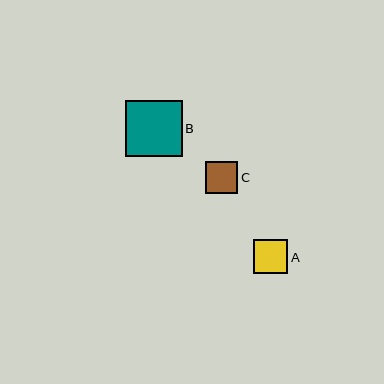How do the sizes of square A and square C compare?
Square A and square C are approximately the same size.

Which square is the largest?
Square B is the largest with a size of approximately 56 pixels.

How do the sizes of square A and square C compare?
Square A and square C are approximately the same size.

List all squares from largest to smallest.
From largest to smallest: B, A, C.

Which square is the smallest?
Square C is the smallest with a size of approximately 32 pixels.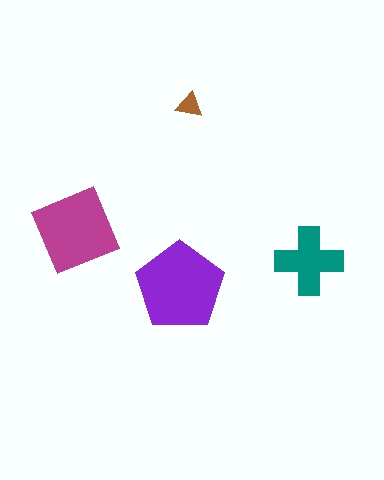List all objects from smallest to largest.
The brown triangle, the teal cross, the magenta square, the purple pentagon.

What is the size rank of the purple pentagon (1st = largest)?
1st.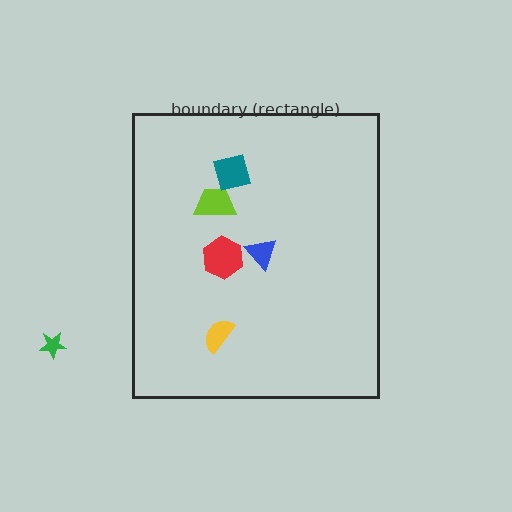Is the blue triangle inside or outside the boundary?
Inside.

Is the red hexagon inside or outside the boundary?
Inside.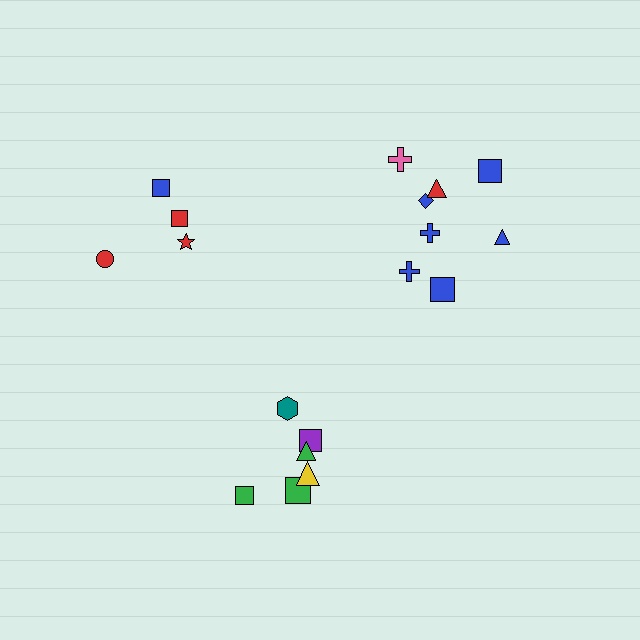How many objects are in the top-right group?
There are 8 objects.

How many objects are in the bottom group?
There are 6 objects.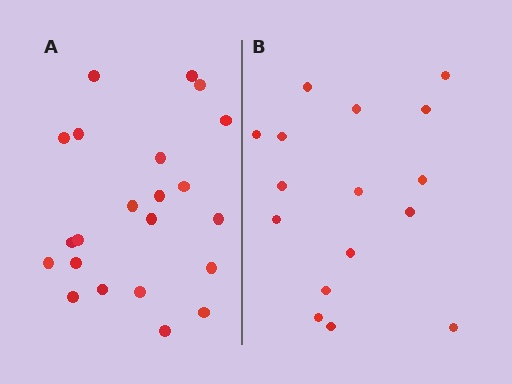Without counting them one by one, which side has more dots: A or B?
Region A (the left region) has more dots.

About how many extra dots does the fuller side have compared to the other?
Region A has about 6 more dots than region B.